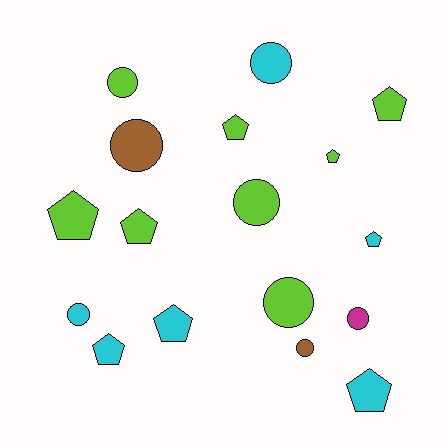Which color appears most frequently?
Lime, with 8 objects.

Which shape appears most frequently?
Pentagon, with 9 objects.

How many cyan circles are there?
There are 2 cyan circles.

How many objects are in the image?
There are 17 objects.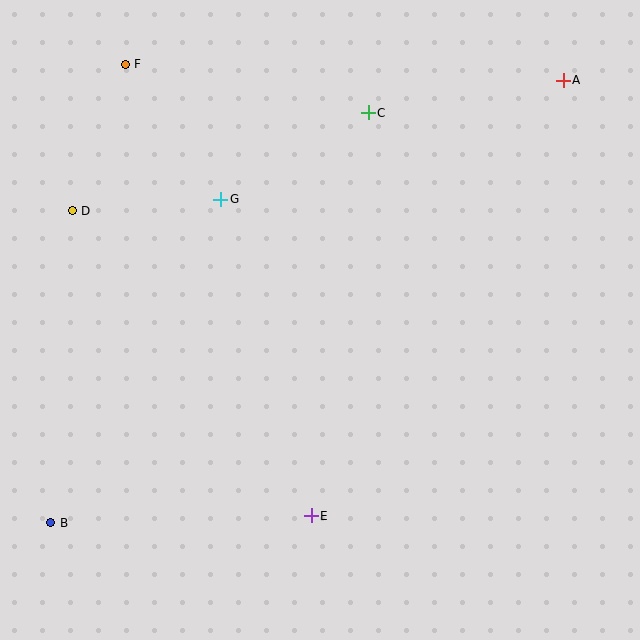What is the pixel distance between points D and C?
The distance between D and C is 312 pixels.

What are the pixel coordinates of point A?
Point A is at (563, 80).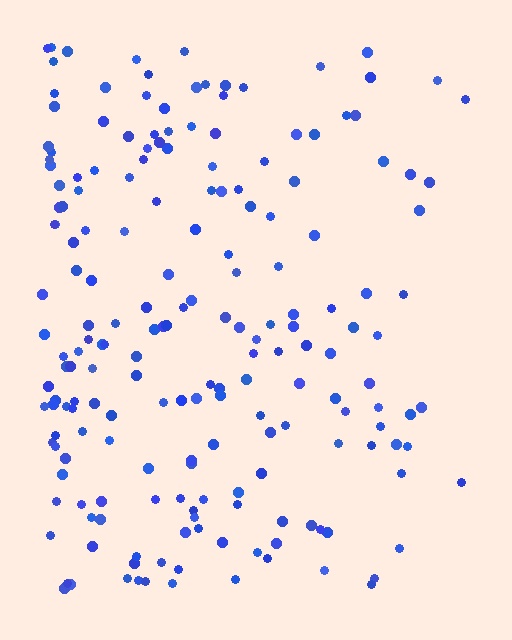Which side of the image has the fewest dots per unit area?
The right.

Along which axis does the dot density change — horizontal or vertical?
Horizontal.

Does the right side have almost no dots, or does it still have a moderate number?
Still a moderate number, just noticeably fewer than the left.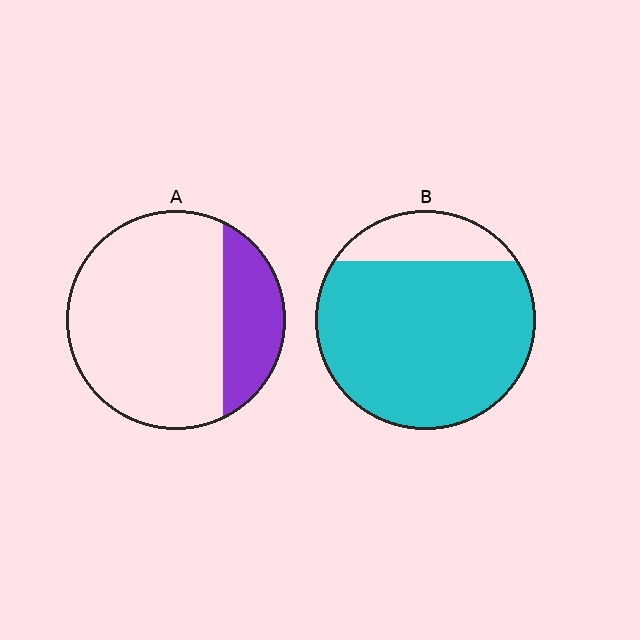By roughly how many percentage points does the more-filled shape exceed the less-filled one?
By roughly 60 percentage points (B over A).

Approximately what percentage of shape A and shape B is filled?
A is approximately 25% and B is approximately 80%.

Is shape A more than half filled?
No.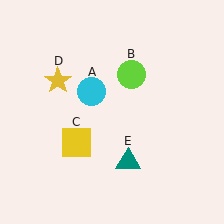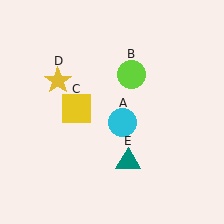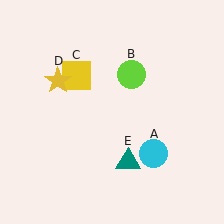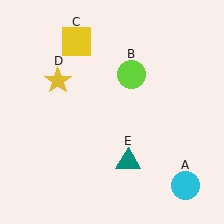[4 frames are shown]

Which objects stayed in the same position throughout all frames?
Lime circle (object B) and yellow star (object D) and teal triangle (object E) remained stationary.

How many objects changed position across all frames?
2 objects changed position: cyan circle (object A), yellow square (object C).